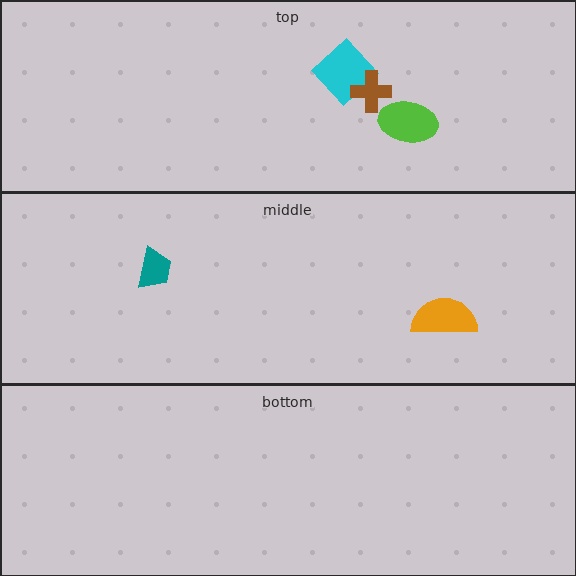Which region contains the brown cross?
The top region.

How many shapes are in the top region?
3.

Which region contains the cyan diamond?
The top region.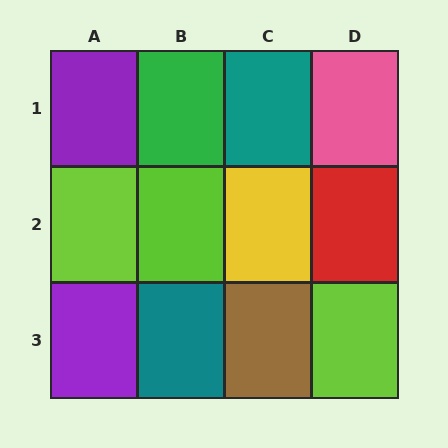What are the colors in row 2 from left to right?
Lime, lime, yellow, red.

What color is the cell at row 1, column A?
Purple.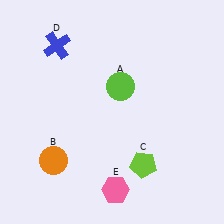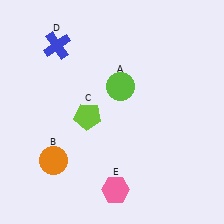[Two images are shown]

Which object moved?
The lime pentagon (C) moved left.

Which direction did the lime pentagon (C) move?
The lime pentagon (C) moved left.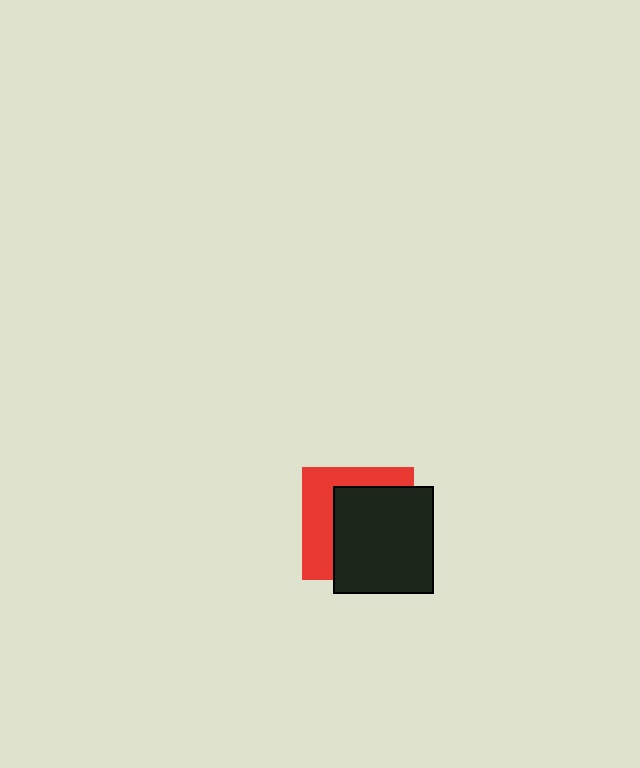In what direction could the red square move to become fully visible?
The red square could move toward the upper-left. That would shift it out from behind the black rectangle entirely.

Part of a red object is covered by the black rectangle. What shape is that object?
It is a square.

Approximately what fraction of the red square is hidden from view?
Roughly 60% of the red square is hidden behind the black rectangle.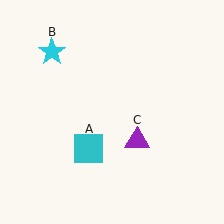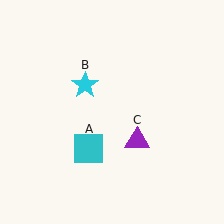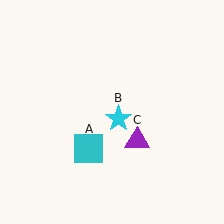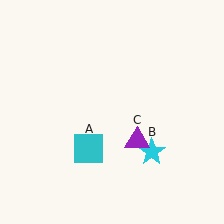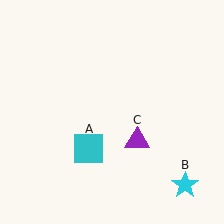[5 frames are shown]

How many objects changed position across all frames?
1 object changed position: cyan star (object B).